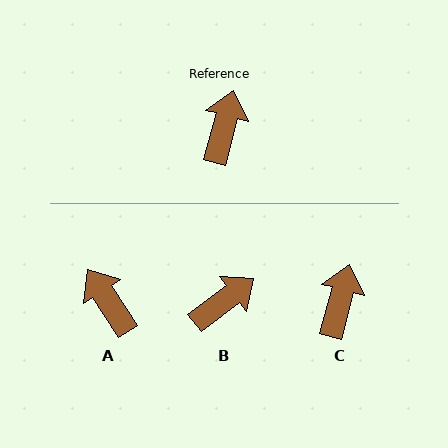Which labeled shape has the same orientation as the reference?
C.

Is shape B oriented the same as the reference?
No, it is off by about 37 degrees.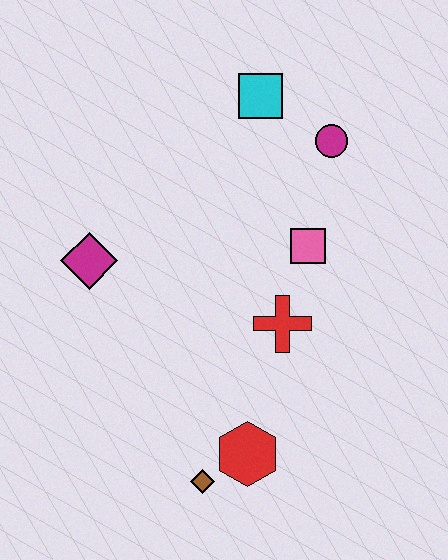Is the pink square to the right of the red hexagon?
Yes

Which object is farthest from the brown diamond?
The cyan square is farthest from the brown diamond.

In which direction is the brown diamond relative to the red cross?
The brown diamond is below the red cross.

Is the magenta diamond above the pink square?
No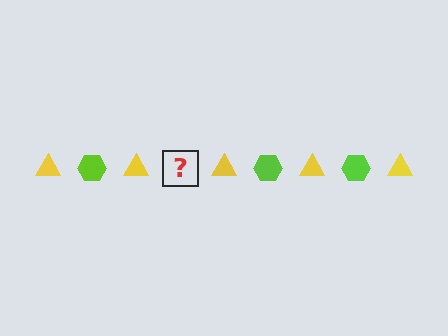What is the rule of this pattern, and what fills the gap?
The rule is that the pattern alternates between yellow triangle and lime hexagon. The gap should be filled with a lime hexagon.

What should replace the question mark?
The question mark should be replaced with a lime hexagon.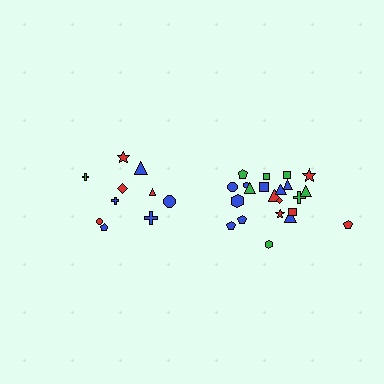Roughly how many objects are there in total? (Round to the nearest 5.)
Roughly 30 objects in total.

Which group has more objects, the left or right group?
The right group.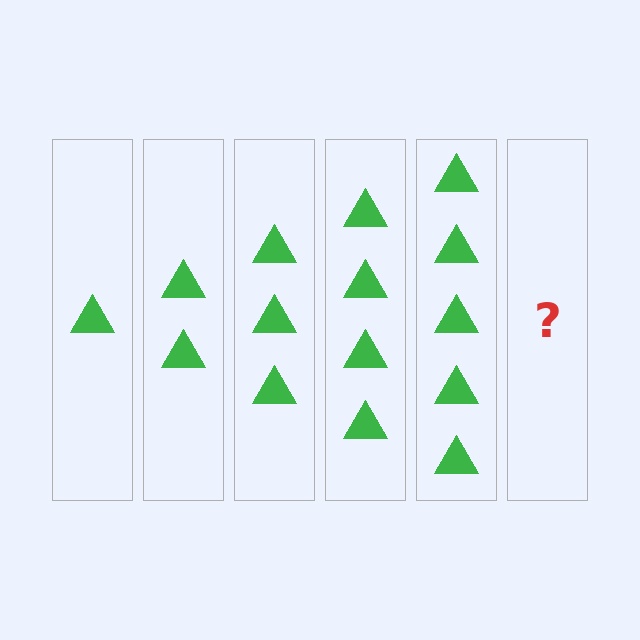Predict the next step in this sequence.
The next step is 6 triangles.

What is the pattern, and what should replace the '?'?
The pattern is that each step adds one more triangle. The '?' should be 6 triangles.